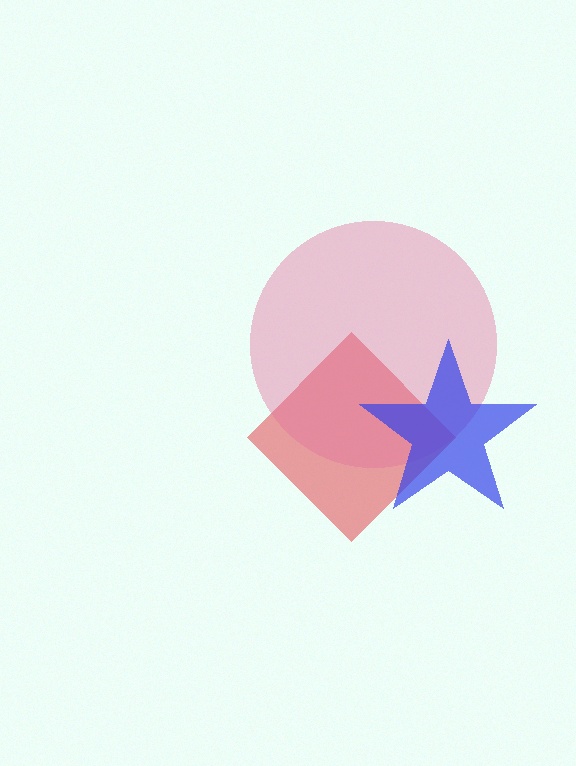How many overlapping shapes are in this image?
There are 3 overlapping shapes in the image.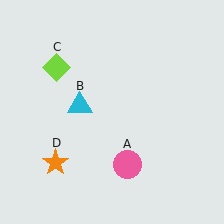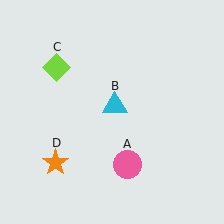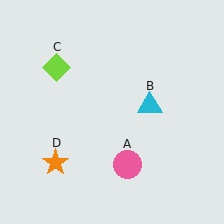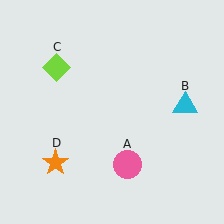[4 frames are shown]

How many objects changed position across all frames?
1 object changed position: cyan triangle (object B).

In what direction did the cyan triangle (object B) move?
The cyan triangle (object B) moved right.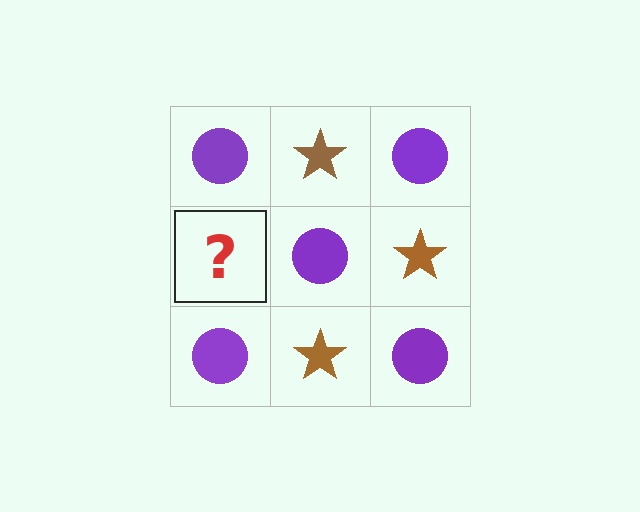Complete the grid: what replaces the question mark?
The question mark should be replaced with a brown star.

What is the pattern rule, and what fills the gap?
The rule is that it alternates purple circle and brown star in a checkerboard pattern. The gap should be filled with a brown star.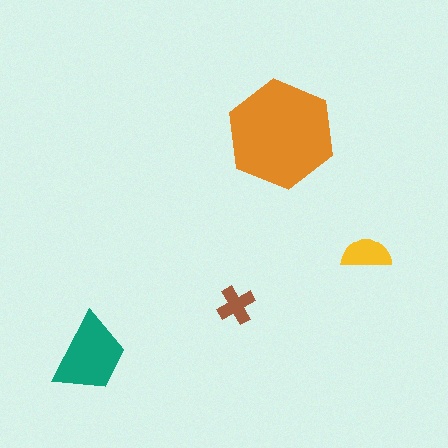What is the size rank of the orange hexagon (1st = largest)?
1st.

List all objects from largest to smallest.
The orange hexagon, the teal trapezoid, the yellow semicircle, the brown cross.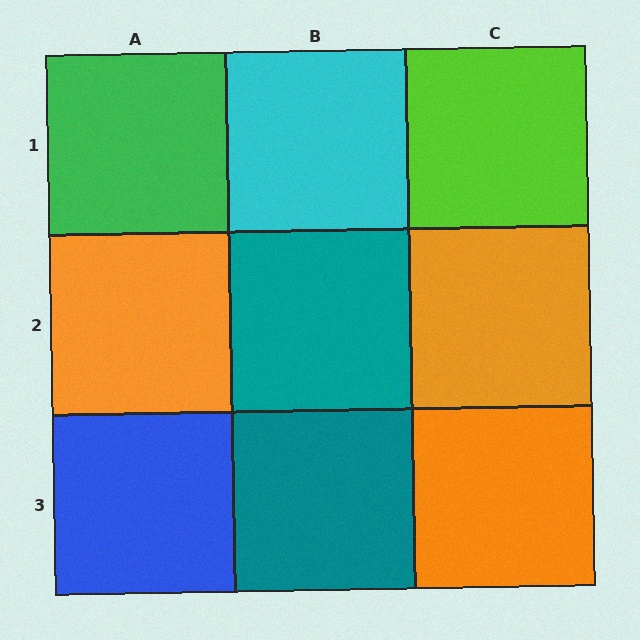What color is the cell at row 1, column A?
Green.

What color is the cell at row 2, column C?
Orange.